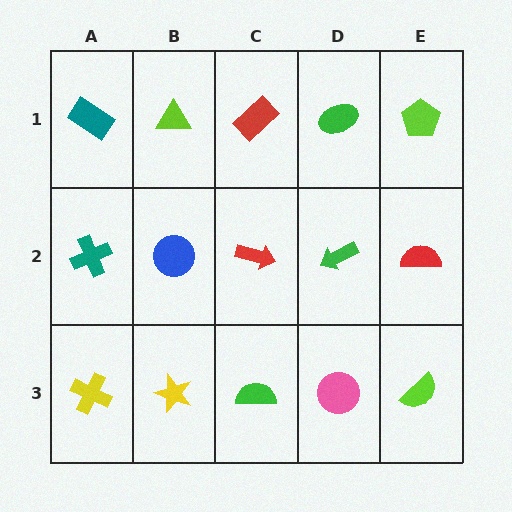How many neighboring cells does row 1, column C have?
3.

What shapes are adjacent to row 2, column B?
A lime triangle (row 1, column B), a yellow star (row 3, column B), a teal cross (row 2, column A), a red arrow (row 2, column C).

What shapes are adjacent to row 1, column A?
A teal cross (row 2, column A), a lime triangle (row 1, column B).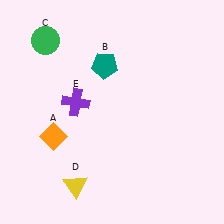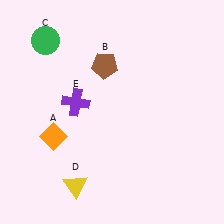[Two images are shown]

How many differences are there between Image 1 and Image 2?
There is 1 difference between the two images.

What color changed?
The pentagon (B) changed from teal in Image 1 to brown in Image 2.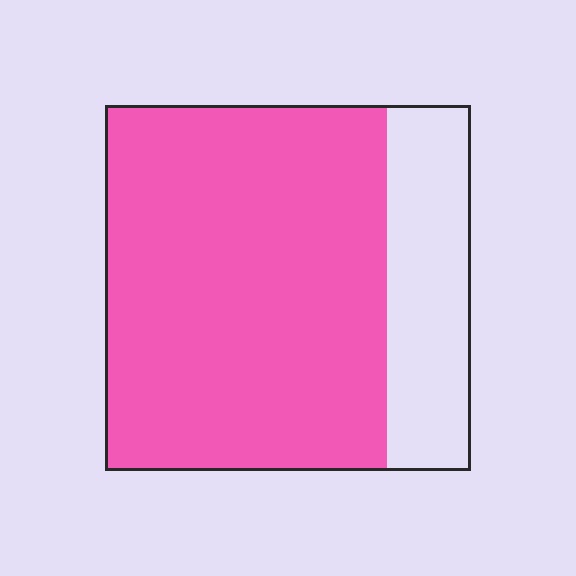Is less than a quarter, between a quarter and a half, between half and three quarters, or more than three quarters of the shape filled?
More than three quarters.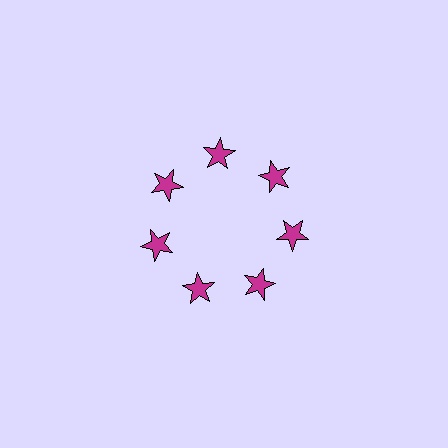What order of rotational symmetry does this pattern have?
This pattern has 7-fold rotational symmetry.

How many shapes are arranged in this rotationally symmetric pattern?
There are 7 shapes, arranged in 7 groups of 1.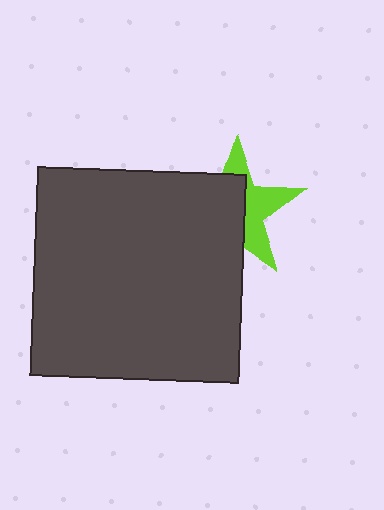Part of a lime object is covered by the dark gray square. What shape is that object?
It is a star.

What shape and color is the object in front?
The object in front is a dark gray square.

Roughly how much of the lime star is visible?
A small part of it is visible (roughly 43%).